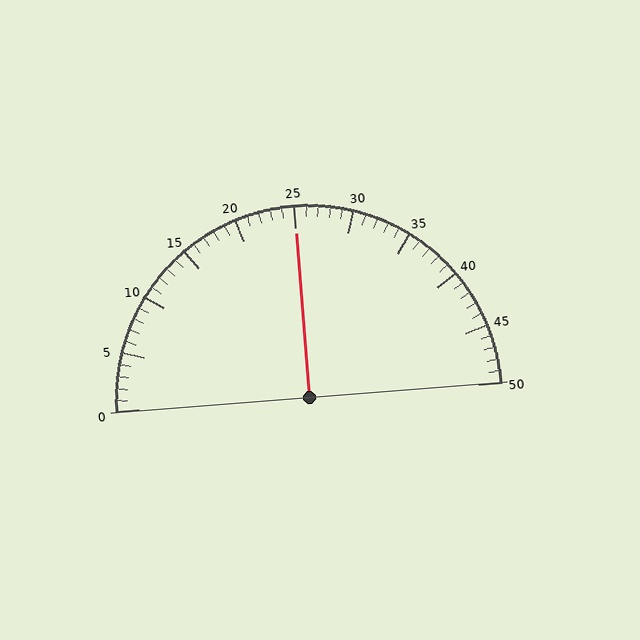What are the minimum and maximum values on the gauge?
The gauge ranges from 0 to 50.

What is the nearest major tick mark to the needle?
The nearest major tick mark is 25.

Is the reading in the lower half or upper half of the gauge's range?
The reading is in the upper half of the range (0 to 50).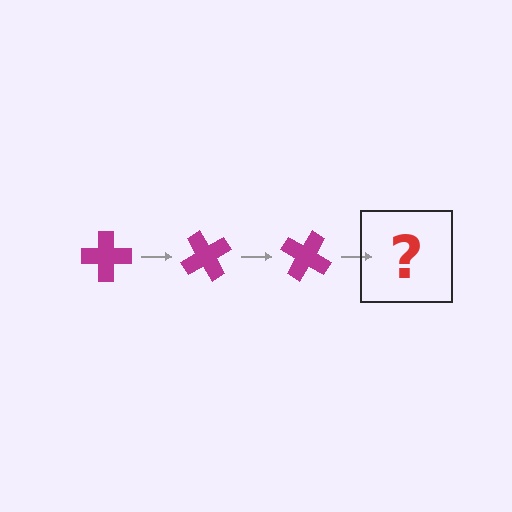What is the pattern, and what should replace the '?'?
The pattern is that the cross rotates 60 degrees each step. The '?' should be a magenta cross rotated 180 degrees.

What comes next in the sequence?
The next element should be a magenta cross rotated 180 degrees.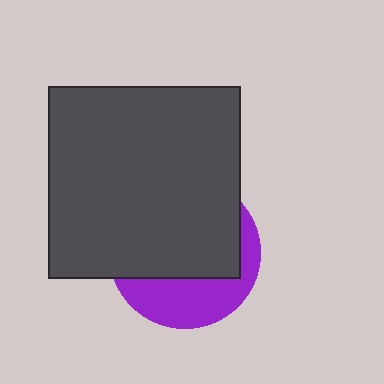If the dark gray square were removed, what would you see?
You would see the complete purple circle.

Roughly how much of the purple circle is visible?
A small part of it is visible (roughly 35%).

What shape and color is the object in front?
The object in front is a dark gray square.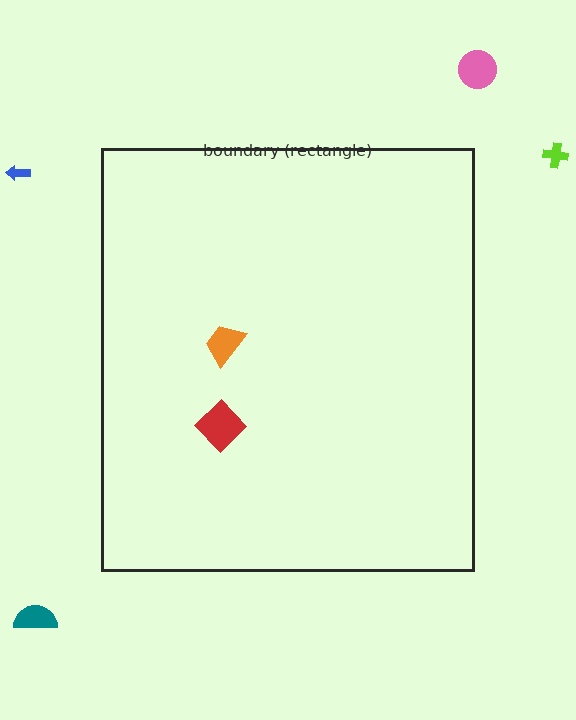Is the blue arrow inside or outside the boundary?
Outside.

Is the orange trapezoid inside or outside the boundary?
Inside.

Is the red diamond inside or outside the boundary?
Inside.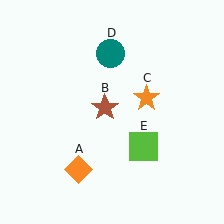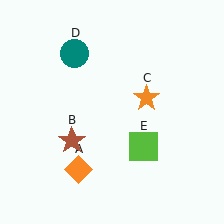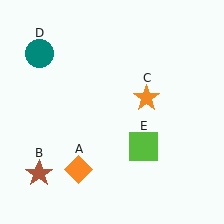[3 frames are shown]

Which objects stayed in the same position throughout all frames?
Orange diamond (object A) and orange star (object C) and lime square (object E) remained stationary.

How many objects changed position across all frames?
2 objects changed position: brown star (object B), teal circle (object D).